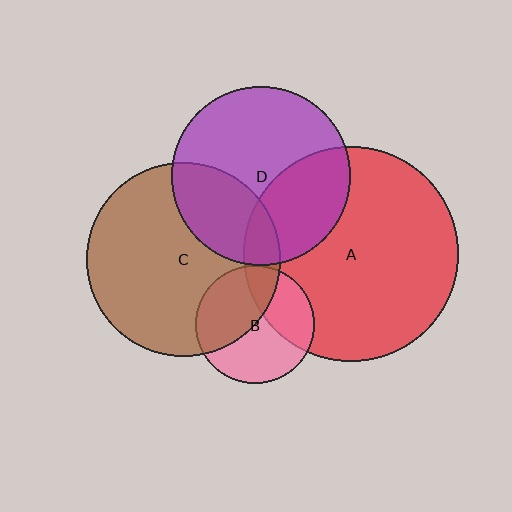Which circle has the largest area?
Circle A (red).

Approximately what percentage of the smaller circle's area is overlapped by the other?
Approximately 30%.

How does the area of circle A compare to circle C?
Approximately 1.2 times.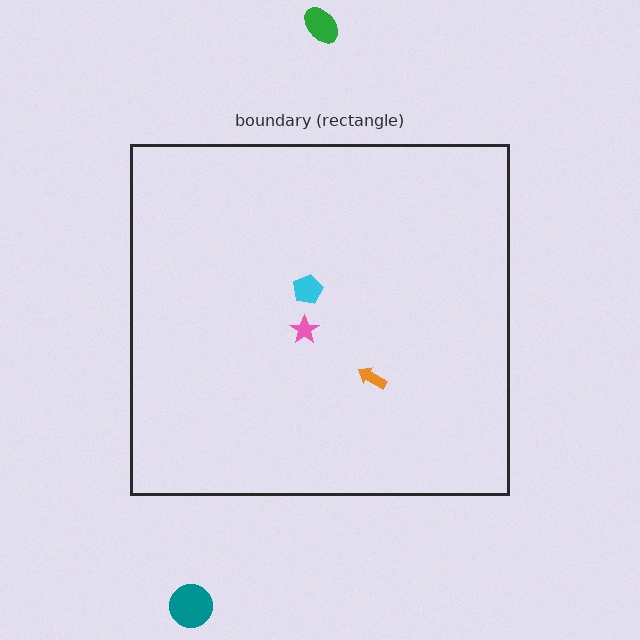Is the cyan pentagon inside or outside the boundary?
Inside.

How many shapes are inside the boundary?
3 inside, 2 outside.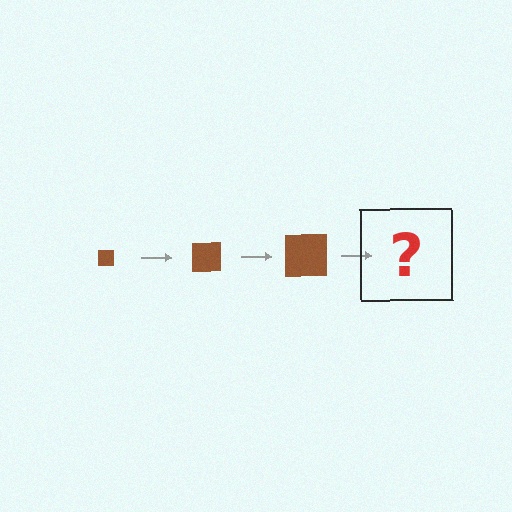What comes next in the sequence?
The next element should be a brown square, larger than the previous one.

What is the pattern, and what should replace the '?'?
The pattern is that the square gets progressively larger each step. The '?' should be a brown square, larger than the previous one.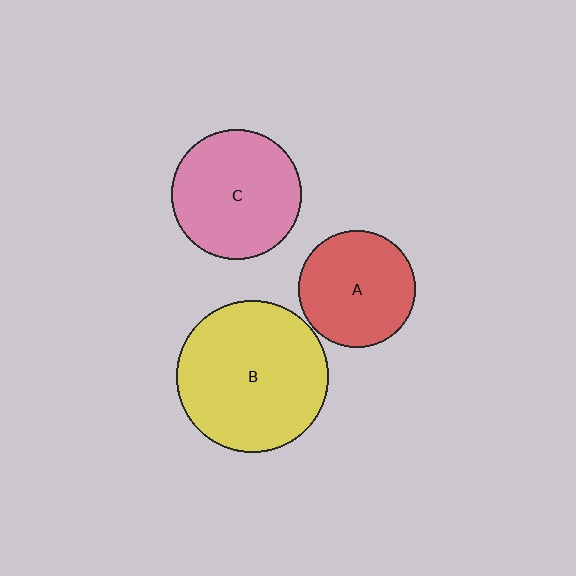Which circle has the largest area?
Circle B (yellow).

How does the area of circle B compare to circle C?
Approximately 1.4 times.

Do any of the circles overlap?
No, none of the circles overlap.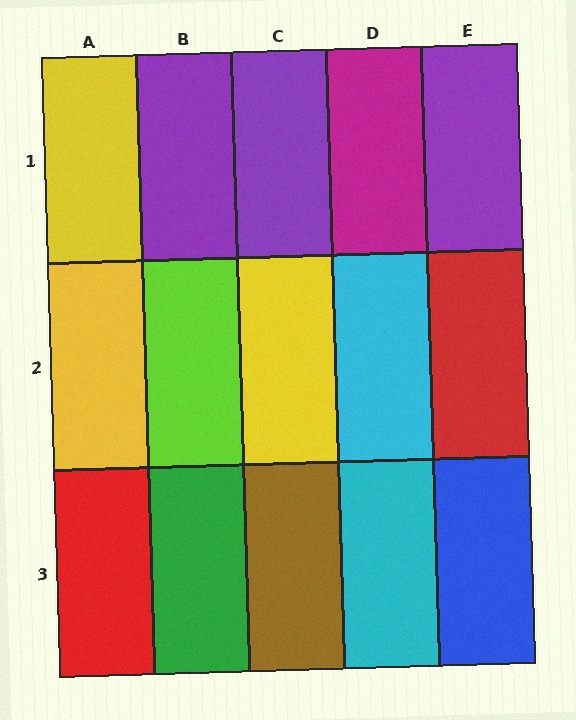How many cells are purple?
3 cells are purple.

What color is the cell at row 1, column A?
Yellow.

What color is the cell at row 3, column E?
Blue.